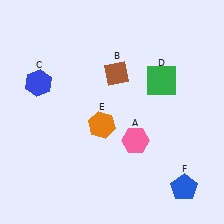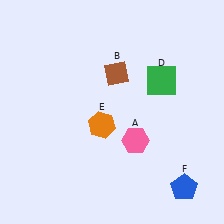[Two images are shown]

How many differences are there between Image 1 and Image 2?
There is 1 difference between the two images.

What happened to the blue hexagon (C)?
The blue hexagon (C) was removed in Image 2. It was in the top-left area of Image 1.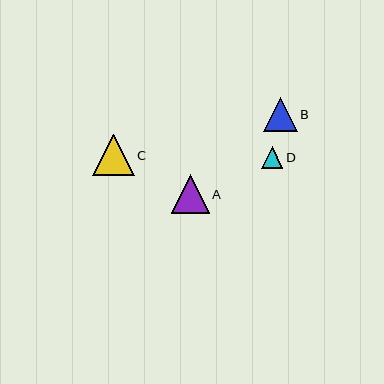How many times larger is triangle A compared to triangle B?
Triangle A is approximately 1.1 times the size of triangle B.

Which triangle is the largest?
Triangle C is the largest with a size of approximately 41 pixels.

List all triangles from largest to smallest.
From largest to smallest: C, A, B, D.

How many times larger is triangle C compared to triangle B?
Triangle C is approximately 1.2 times the size of triangle B.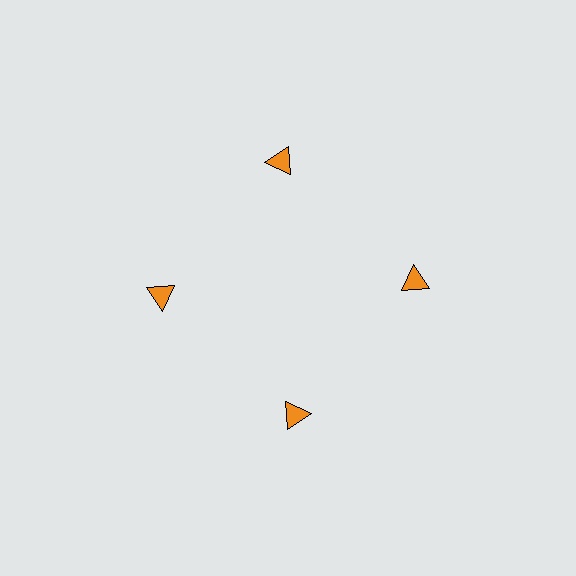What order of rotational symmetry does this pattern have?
This pattern has 4-fold rotational symmetry.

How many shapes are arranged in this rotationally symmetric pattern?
There are 4 shapes, arranged in 4 groups of 1.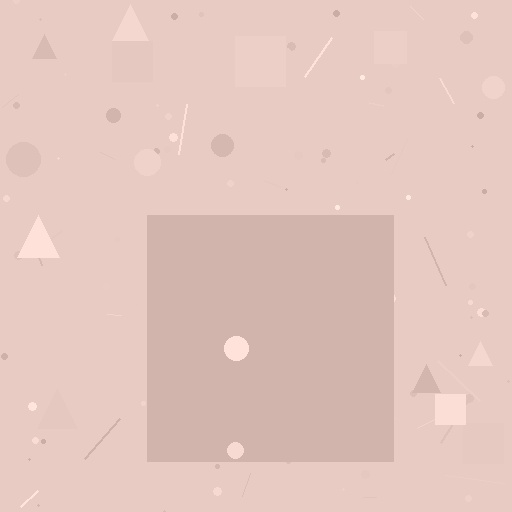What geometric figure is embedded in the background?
A square is embedded in the background.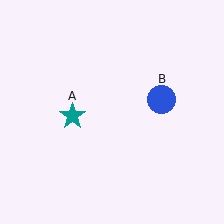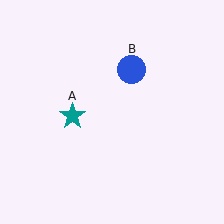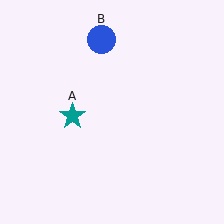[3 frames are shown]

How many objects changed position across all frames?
1 object changed position: blue circle (object B).